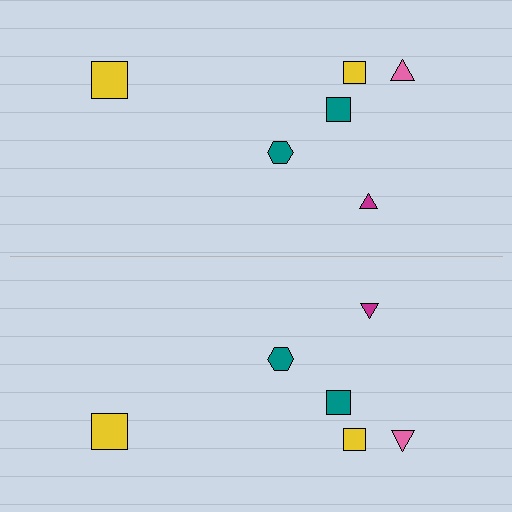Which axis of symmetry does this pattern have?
The pattern has a horizontal axis of symmetry running through the center of the image.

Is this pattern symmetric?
Yes, this pattern has bilateral (reflection) symmetry.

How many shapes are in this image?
There are 12 shapes in this image.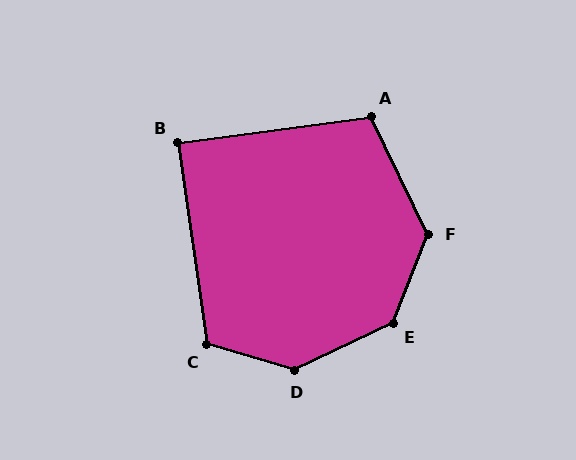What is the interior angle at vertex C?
Approximately 114 degrees (obtuse).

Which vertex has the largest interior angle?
D, at approximately 138 degrees.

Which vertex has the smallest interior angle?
B, at approximately 90 degrees.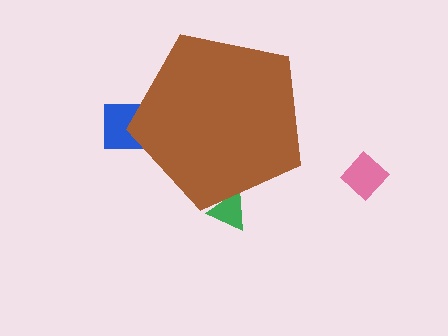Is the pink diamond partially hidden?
No, the pink diamond is fully visible.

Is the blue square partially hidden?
Yes, the blue square is partially hidden behind the brown pentagon.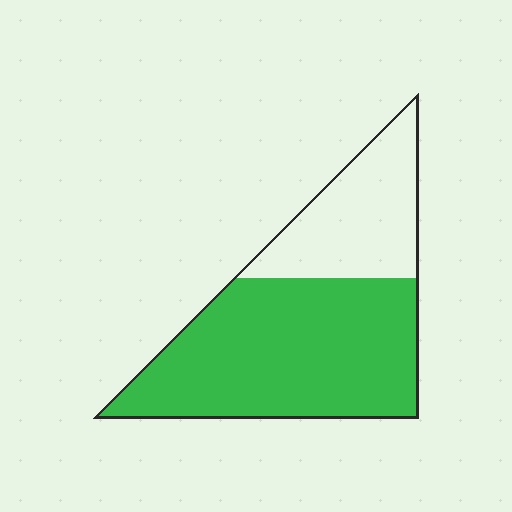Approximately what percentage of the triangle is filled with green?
Approximately 70%.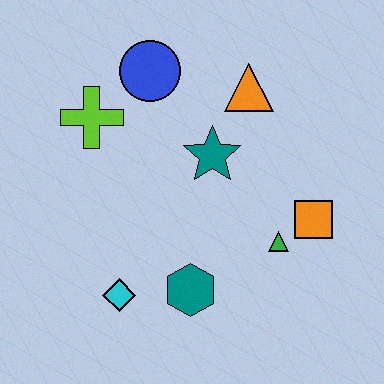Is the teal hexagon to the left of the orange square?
Yes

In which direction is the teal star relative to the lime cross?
The teal star is to the right of the lime cross.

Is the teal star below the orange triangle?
Yes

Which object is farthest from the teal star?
The cyan diamond is farthest from the teal star.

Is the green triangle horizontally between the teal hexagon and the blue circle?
No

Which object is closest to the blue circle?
The lime cross is closest to the blue circle.